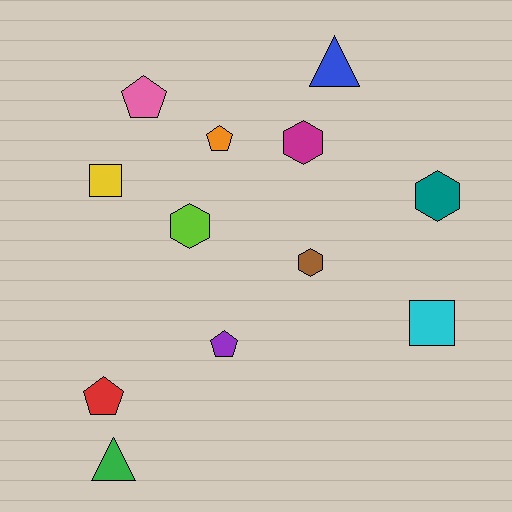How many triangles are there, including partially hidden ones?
There are 2 triangles.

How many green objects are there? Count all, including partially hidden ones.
There is 1 green object.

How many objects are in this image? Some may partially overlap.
There are 12 objects.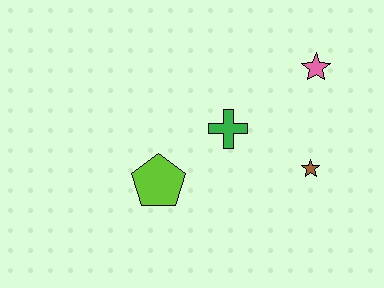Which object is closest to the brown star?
The green cross is closest to the brown star.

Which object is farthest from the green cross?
The pink star is farthest from the green cross.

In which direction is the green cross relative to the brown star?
The green cross is to the left of the brown star.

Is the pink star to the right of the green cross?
Yes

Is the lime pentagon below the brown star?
Yes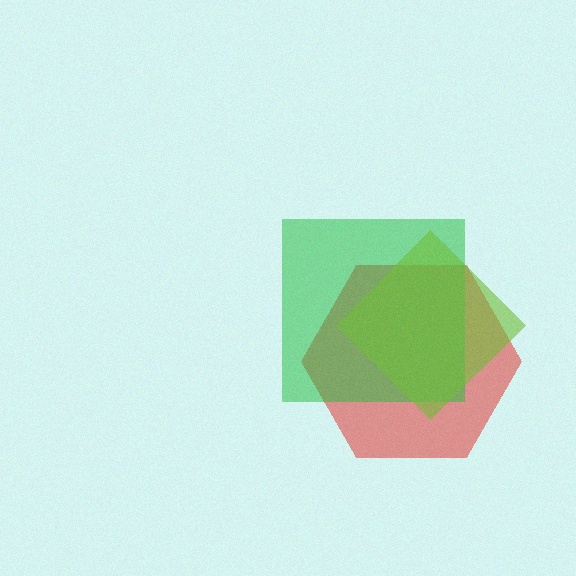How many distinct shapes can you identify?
There are 3 distinct shapes: a red hexagon, a green square, a lime diamond.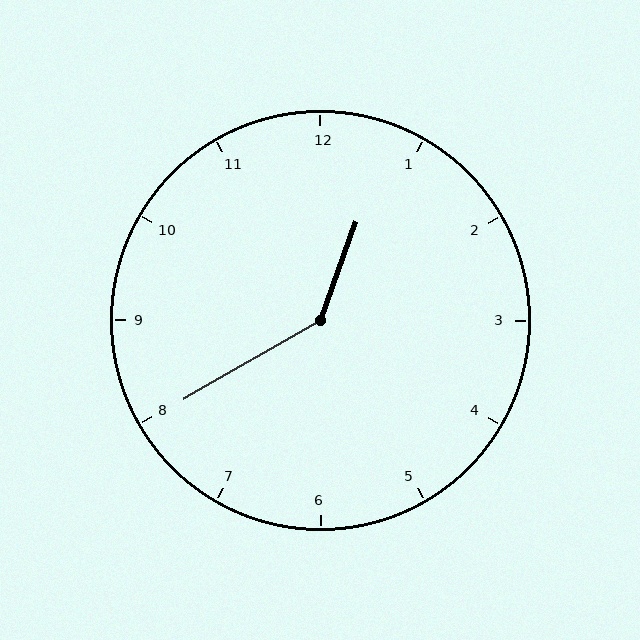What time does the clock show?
12:40.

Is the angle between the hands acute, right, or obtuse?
It is obtuse.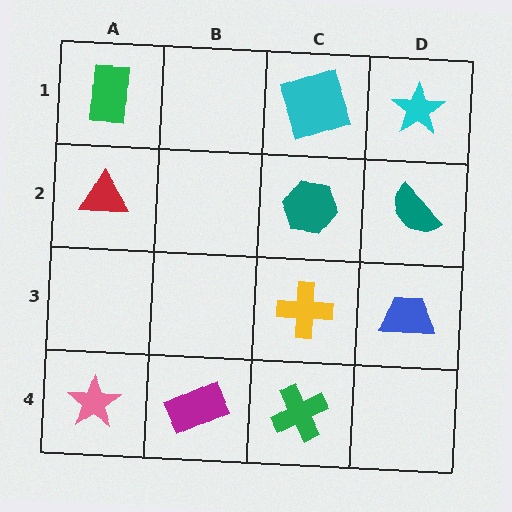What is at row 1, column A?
A green rectangle.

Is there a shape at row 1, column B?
No, that cell is empty.